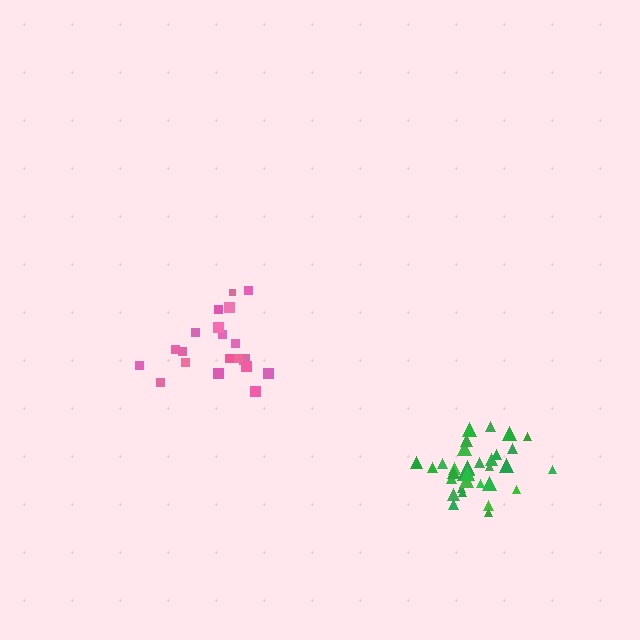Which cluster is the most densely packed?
Green.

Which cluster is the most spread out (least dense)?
Pink.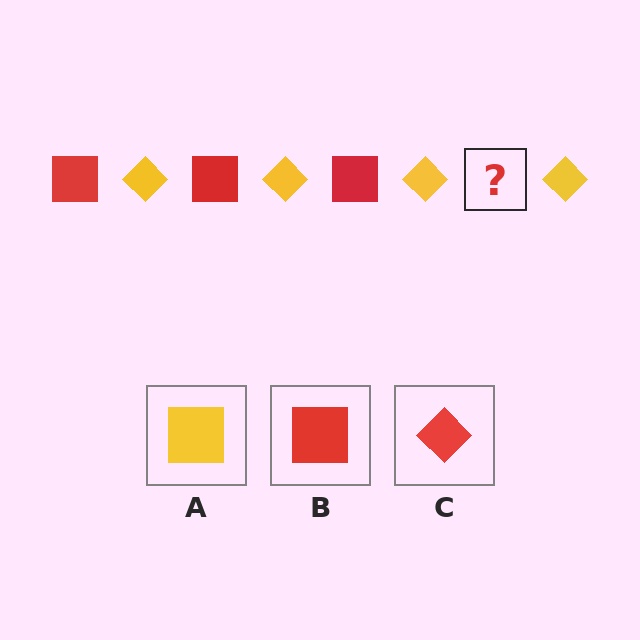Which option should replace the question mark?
Option B.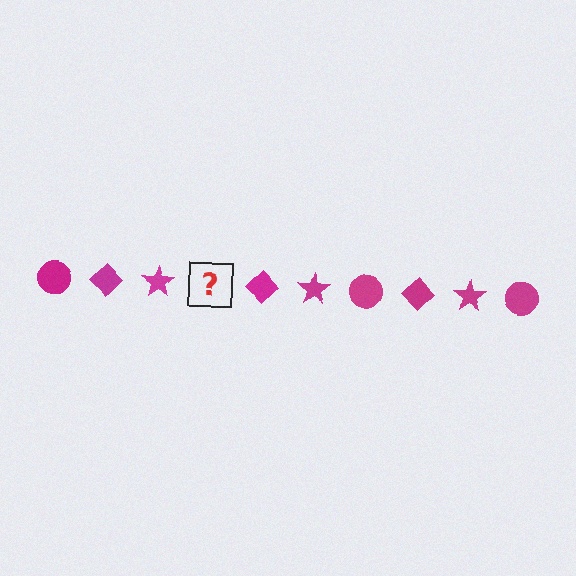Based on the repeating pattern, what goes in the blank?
The blank should be a magenta circle.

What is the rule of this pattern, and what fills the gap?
The rule is that the pattern cycles through circle, diamond, star shapes in magenta. The gap should be filled with a magenta circle.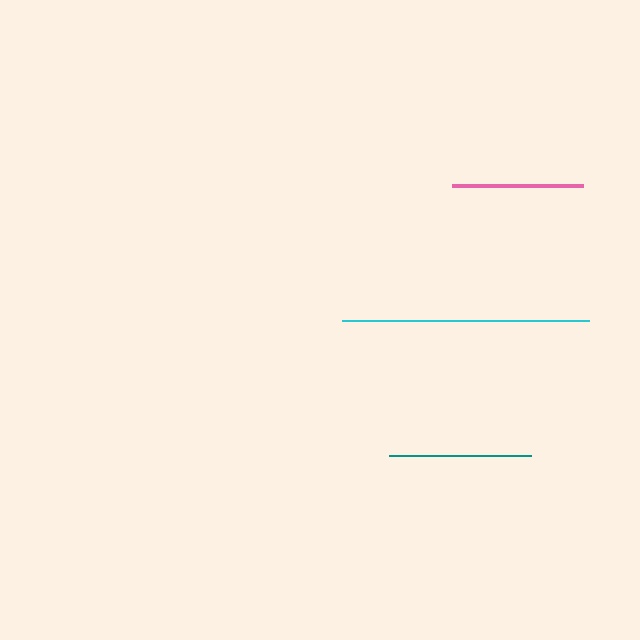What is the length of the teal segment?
The teal segment is approximately 142 pixels long.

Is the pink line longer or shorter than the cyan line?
The cyan line is longer than the pink line.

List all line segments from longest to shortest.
From longest to shortest: cyan, teal, pink.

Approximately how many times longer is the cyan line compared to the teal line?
The cyan line is approximately 1.7 times the length of the teal line.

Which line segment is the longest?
The cyan line is the longest at approximately 247 pixels.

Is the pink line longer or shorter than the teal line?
The teal line is longer than the pink line.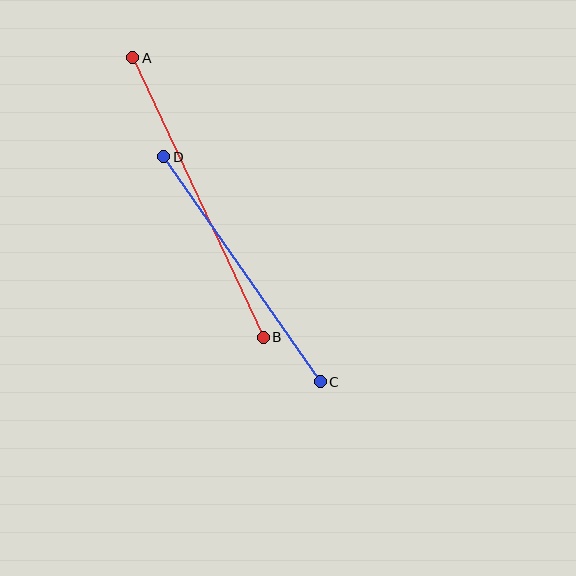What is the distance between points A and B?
The distance is approximately 308 pixels.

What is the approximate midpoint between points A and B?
The midpoint is at approximately (198, 197) pixels.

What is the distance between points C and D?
The distance is approximately 274 pixels.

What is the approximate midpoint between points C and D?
The midpoint is at approximately (242, 269) pixels.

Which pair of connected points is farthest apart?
Points A and B are farthest apart.